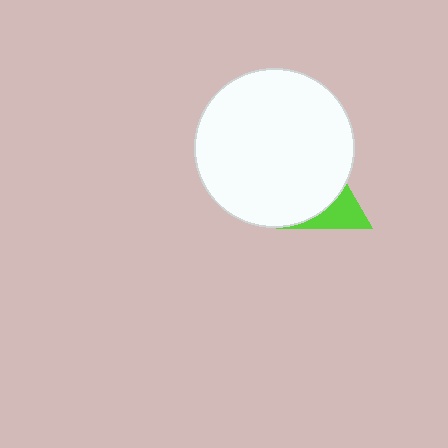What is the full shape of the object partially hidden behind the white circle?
The partially hidden object is a lime triangle.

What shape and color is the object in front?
The object in front is a white circle.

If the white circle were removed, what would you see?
You would see the complete lime triangle.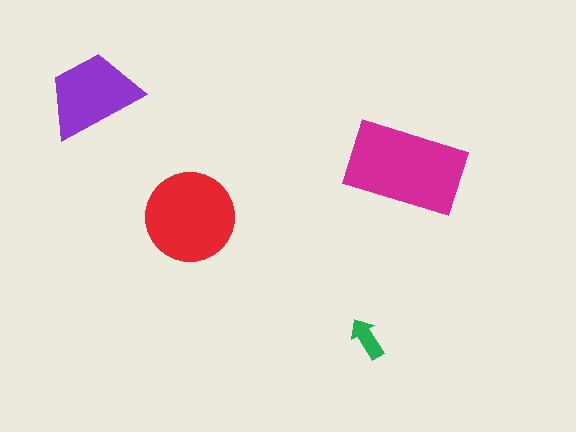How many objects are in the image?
There are 4 objects in the image.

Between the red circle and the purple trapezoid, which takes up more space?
The red circle.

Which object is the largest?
The magenta rectangle.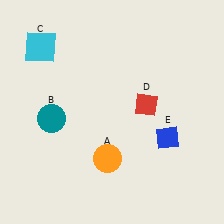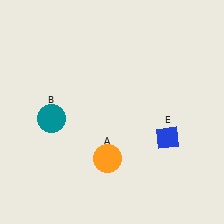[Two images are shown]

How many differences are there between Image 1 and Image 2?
There are 2 differences between the two images.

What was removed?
The cyan square (C), the red diamond (D) were removed in Image 2.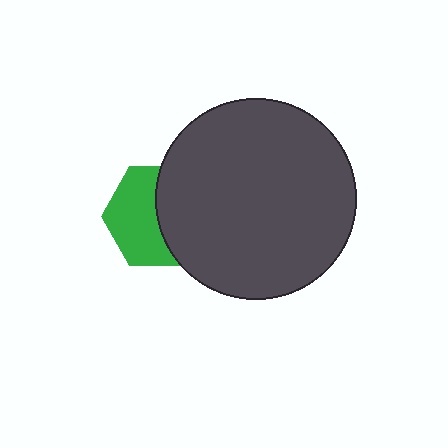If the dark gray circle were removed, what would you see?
You would see the complete green hexagon.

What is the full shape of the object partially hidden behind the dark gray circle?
The partially hidden object is a green hexagon.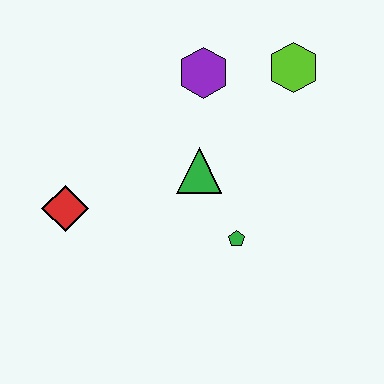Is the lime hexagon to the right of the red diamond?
Yes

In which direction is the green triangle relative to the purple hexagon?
The green triangle is below the purple hexagon.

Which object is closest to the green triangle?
The green pentagon is closest to the green triangle.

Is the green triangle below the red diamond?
No